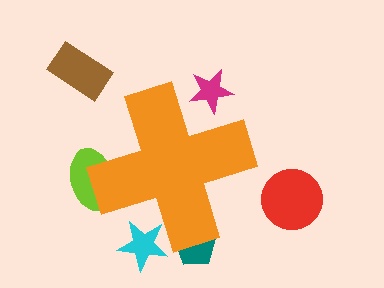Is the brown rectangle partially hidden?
No, the brown rectangle is fully visible.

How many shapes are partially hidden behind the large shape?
4 shapes are partially hidden.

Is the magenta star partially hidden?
Yes, the magenta star is partially hidden behind the orange cross.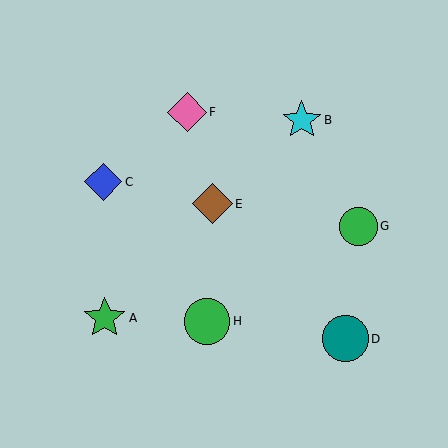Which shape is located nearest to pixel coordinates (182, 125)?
The pink diamond (labeled F) at (187, 112) is nearest to that location.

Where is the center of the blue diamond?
The center of the blue diamond is at (103, 182).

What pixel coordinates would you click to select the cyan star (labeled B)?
Click at (302, 120) to select the cyan star B.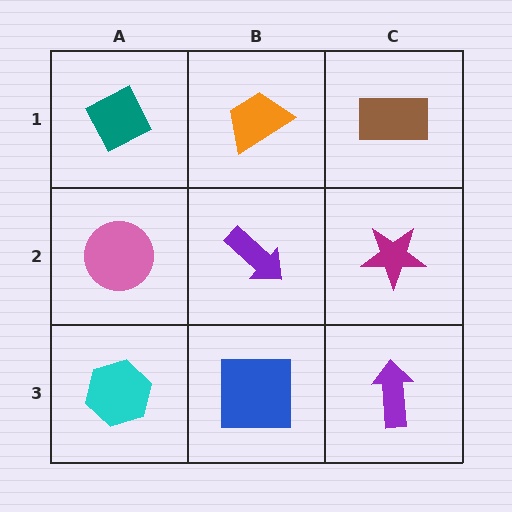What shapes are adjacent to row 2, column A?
A teal diamond (row 1, column A), a cyan hexagon (row 3, column A), a purple arrow (row 2, column B).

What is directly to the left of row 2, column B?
A pink circle.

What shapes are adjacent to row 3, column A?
A pink circle (row 2, column A), a blue square (row 3, column B).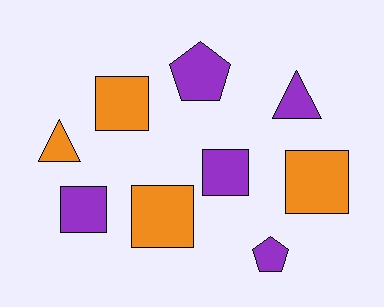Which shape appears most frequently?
Square, with 5 objects.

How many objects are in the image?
There are 9 objects.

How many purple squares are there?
There are 2 purple squares.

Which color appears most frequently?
Purple, with 5 objects.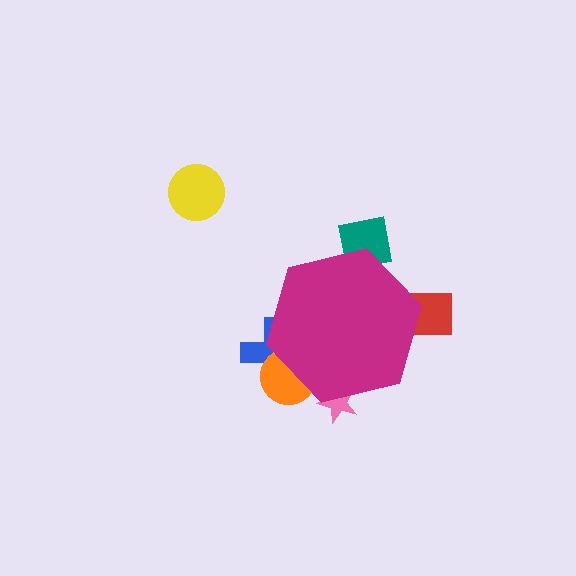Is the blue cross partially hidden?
Yes, the blue cross is partially hidden behind the magenta hexagon.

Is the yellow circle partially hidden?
No, the yellow circle is fully visible.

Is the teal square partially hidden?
Yes, the teal square is partially hidden behind the magenta hexagon.